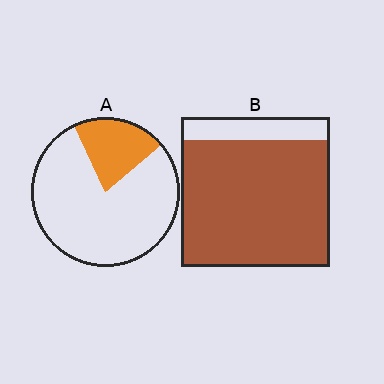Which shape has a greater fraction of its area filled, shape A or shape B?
Shape B.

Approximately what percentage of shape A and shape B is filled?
A is approximately 20% and B is approximately 85%.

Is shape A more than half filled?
No.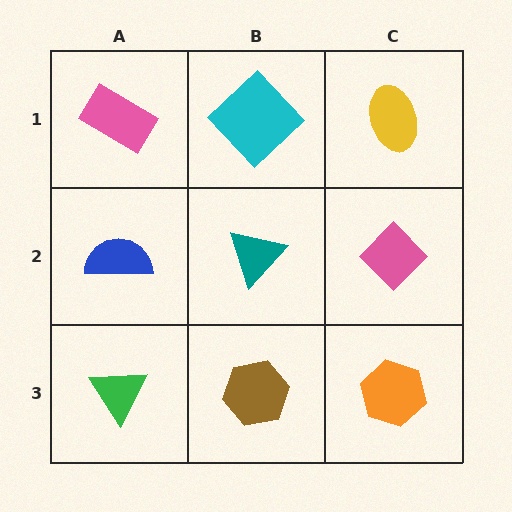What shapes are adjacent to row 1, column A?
A blue semicircle (row 2, column A), a cyan diamond (row 1, column B).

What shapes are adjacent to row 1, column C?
A pink diamond (row 2, column C), a cyan diamond (row 1, column B).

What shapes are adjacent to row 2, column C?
A yellow ellipse (row 1, column C), an orange hexagon (row 3, column C), a teal triangle (row 2, column B).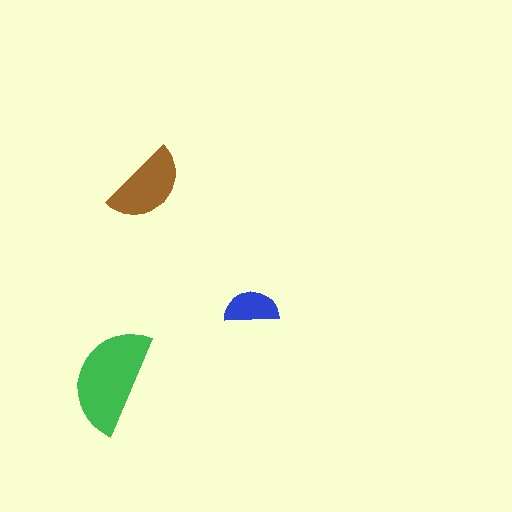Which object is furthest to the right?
The blue semicircle is rightmost.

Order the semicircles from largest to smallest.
the green one, the brown one, the blue one.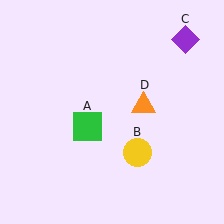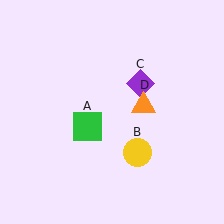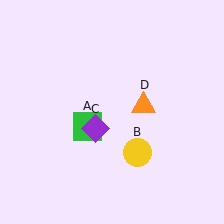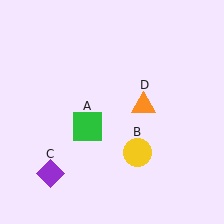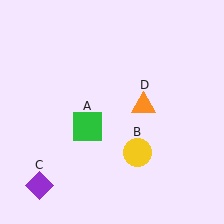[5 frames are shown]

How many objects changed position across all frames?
1 object changed position: purple diamond (object C).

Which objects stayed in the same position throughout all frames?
Green square (object A) and yellow circle (object B) and orange triangle (object D) remained stationary.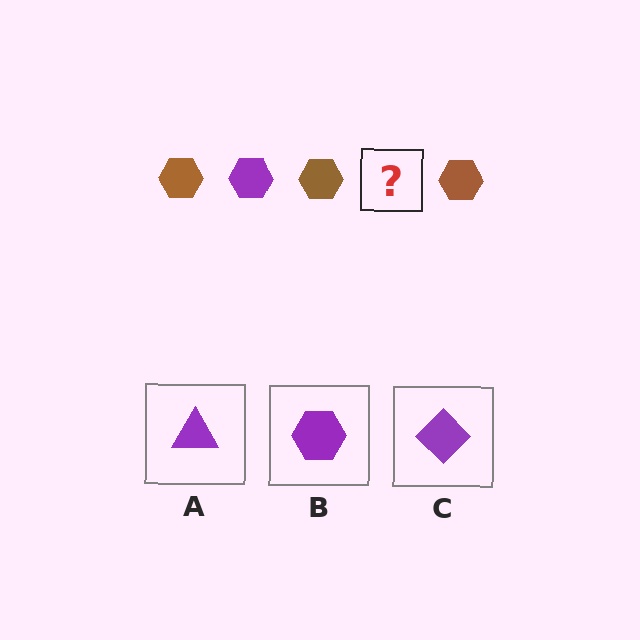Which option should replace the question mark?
Option B.